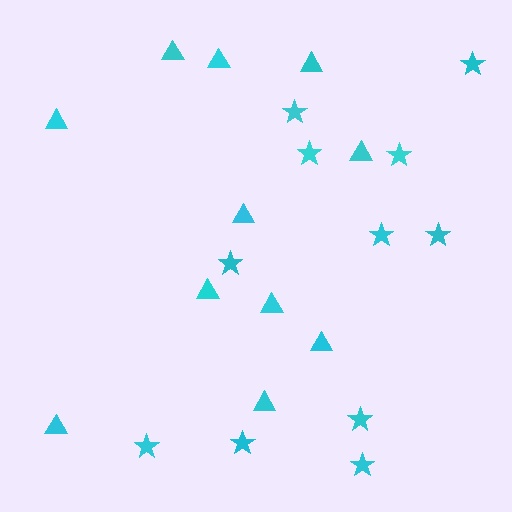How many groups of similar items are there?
There are 2 groups: one group of stars (11) and one group of triangles (11).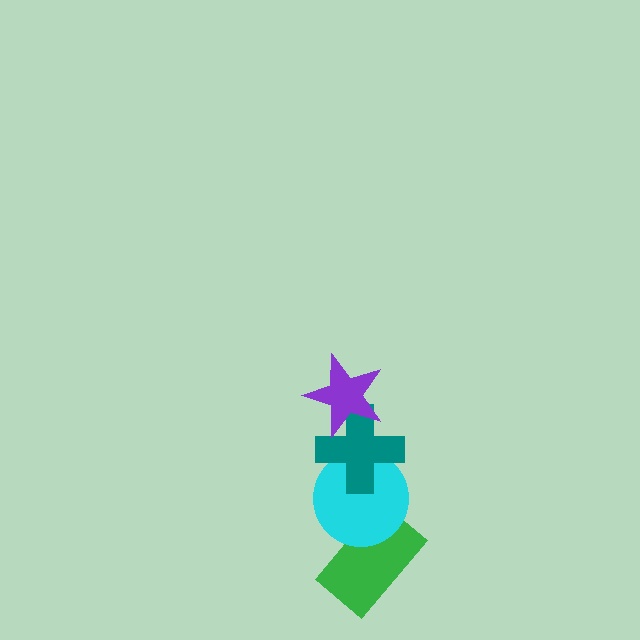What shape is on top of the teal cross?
The purple star is on top of the teal cross.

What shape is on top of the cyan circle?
The teal cross is on top of the cyan circle.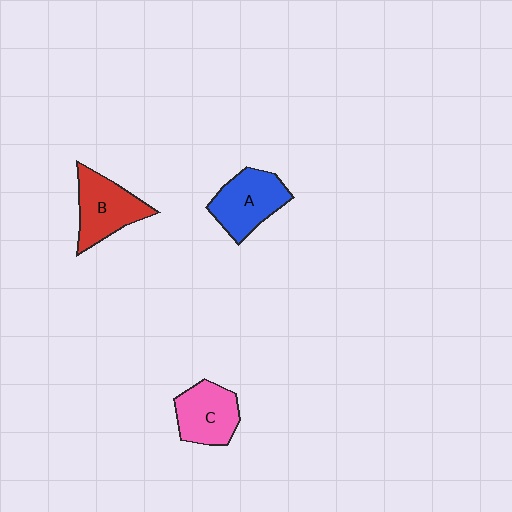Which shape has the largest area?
Shape B (red).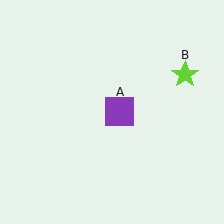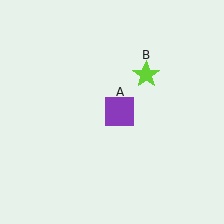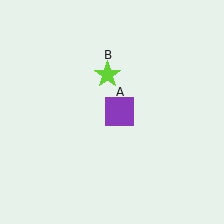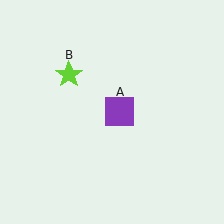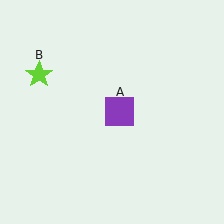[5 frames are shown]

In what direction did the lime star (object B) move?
The lime star (object B) moved left.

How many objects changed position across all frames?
1 object changed position: lime star (object B).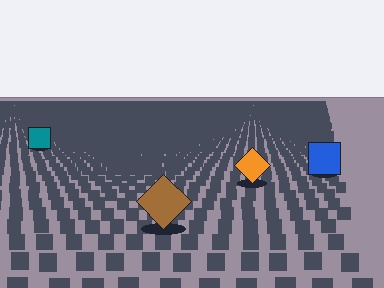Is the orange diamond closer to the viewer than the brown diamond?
No. The brown diamond is closer — you can tell from the texture gradient: the ground texture is coarser near it.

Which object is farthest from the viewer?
The teal square is farthest from the viewer. It appears smaller and the ground texture around it is denser.